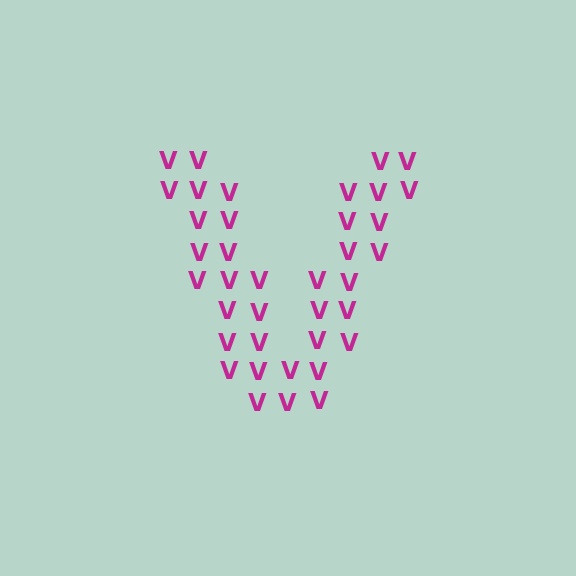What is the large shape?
The large shape is the letter V.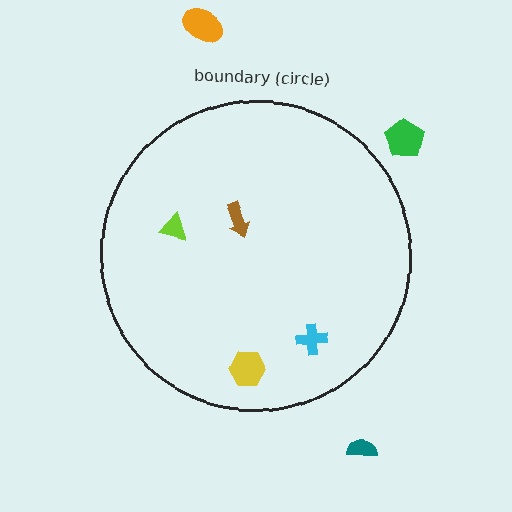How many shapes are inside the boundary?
4 inside, 3 outside.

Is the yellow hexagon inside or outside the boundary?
Inside.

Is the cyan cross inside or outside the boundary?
Inside.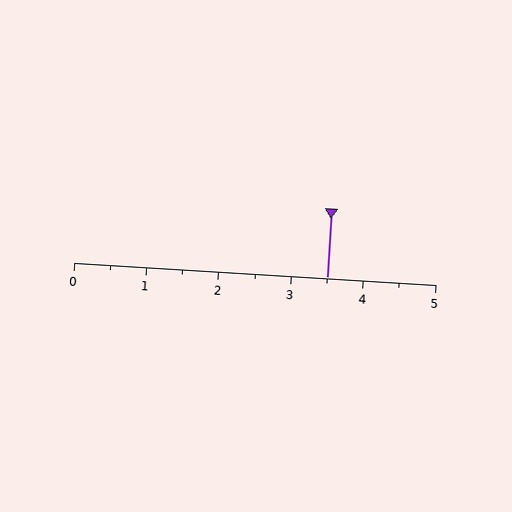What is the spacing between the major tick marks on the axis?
The major ticks are spaced 1 apart.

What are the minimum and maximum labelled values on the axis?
The axis runs from 0 to 5.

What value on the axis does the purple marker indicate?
The marker indicates approximately 3.5.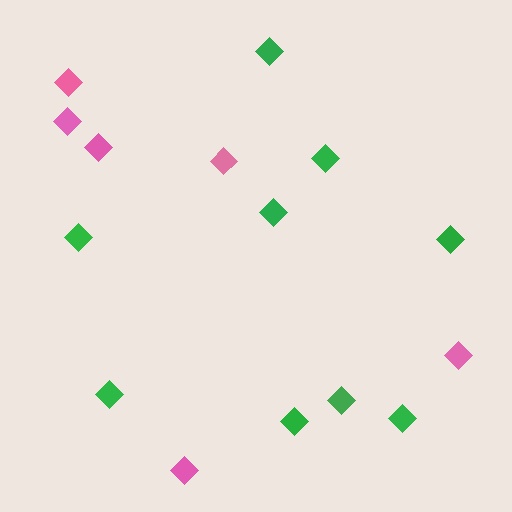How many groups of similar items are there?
There are 2 groups: one group of green diamonds (9) and one group of pink diamonds (6).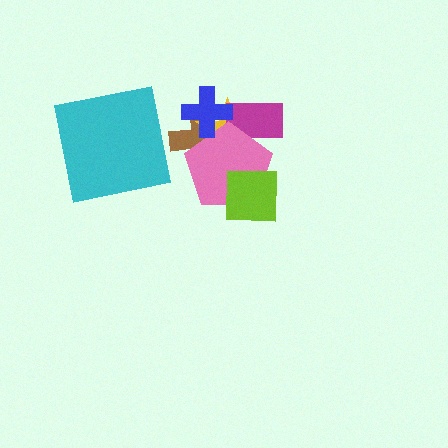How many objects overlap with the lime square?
1 object overlaps with the lime square.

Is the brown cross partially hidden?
Yes, it is partially covered by another shape.